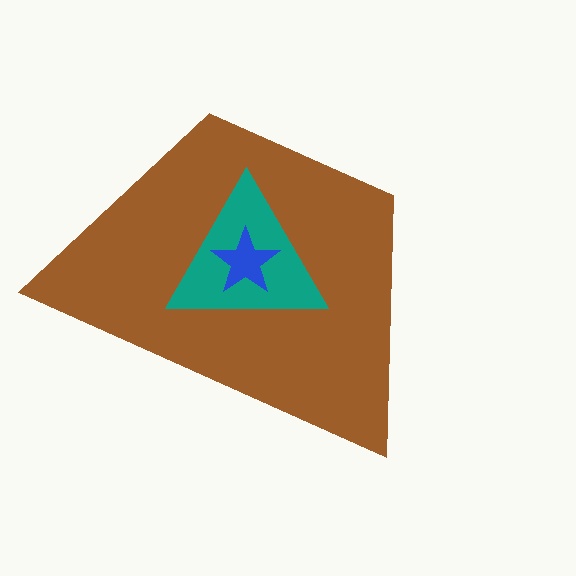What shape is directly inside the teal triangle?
The blue star.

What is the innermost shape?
The blue star.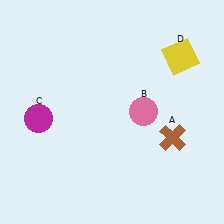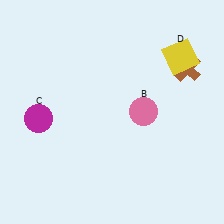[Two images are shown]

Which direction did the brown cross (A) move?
The brown cross (A) moved up.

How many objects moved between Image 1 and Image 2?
1 object moved between the two images.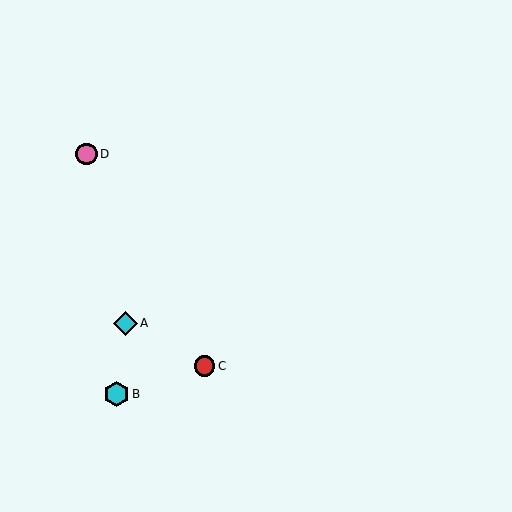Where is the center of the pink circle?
The center of the pink circle is at (86, 154).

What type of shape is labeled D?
Shape D is a pink circle.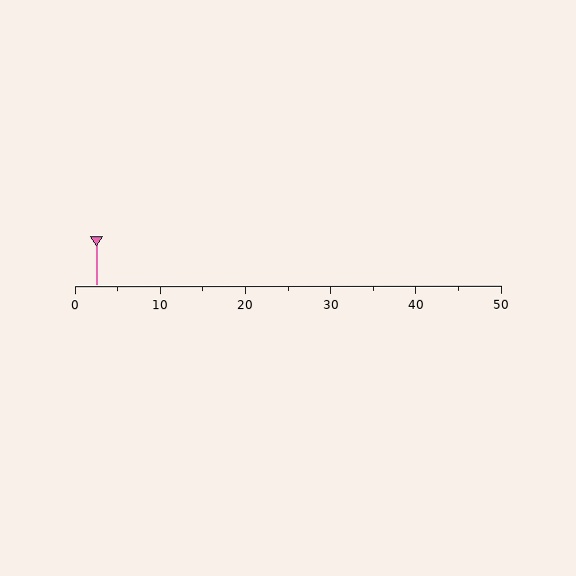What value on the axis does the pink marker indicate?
The marker indicates approximately 2.5.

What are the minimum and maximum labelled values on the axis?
The axis runs from 0 to 50.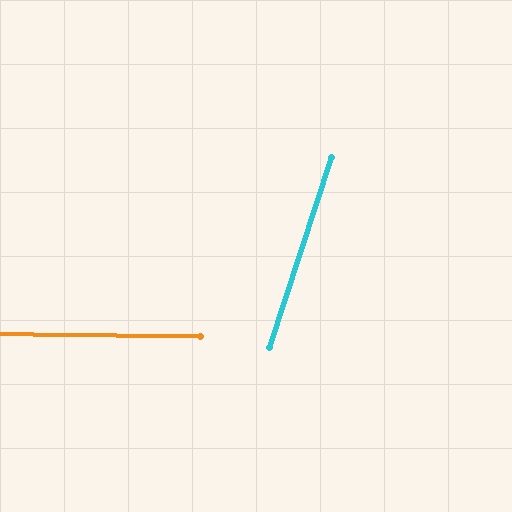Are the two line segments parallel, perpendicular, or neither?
Neither parallel nor perpendicular — they differ by about 73°.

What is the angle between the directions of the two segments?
Approximately 73 degrees.